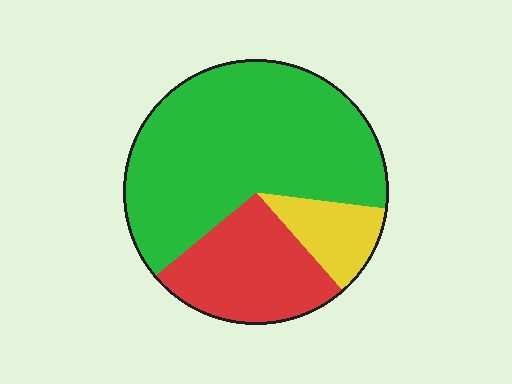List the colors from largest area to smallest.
From largest to smallest: green, red, yellow.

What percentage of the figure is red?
Red covers roughly 25% of the figure.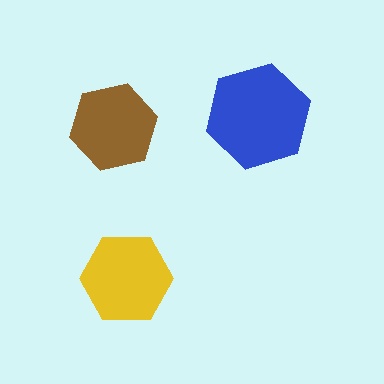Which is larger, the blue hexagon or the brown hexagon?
The blue one.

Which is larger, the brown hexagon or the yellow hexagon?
The yellow one.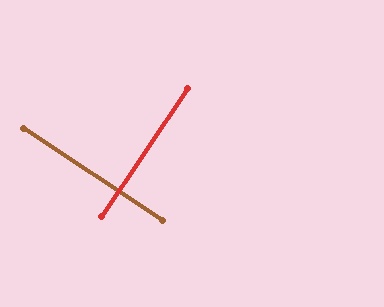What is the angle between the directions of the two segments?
Approximately 90 degrees.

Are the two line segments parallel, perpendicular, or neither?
Perpendicular — they meet at approximately 90°.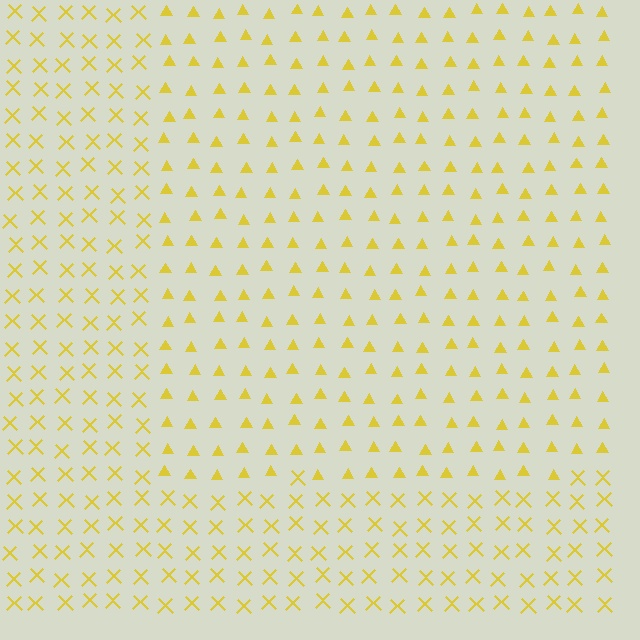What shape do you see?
I see a rectangle.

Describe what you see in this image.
The image is filled with small yellow elements arranged in a uniform grid. A rectangle-shaped region contains triangles, while the surrounding area contains X marks. The boundary is defined purely by the change in element shape.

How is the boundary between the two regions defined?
The boundary is defined by a change in element shape: triangles inside vs. X marks outside. All elements share the same color and spacing.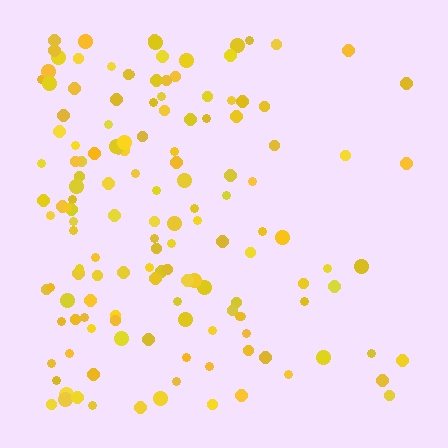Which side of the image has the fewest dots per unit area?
The right.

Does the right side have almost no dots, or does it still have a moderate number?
Still a moderate number, just noticeably fewer than the left.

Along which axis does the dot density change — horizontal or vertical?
Horizontal.